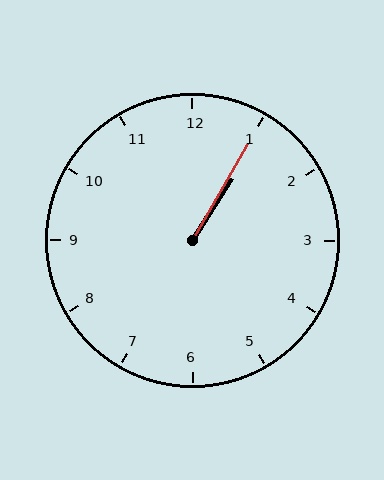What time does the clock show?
1:05.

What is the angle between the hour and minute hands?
Approximately 2 degrees.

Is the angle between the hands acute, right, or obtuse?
It is acute.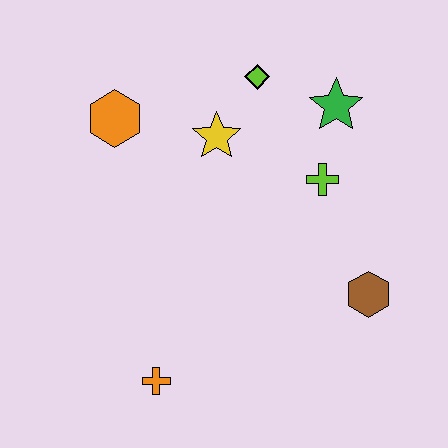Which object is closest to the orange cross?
The brown hexagon is closest to the orange cross.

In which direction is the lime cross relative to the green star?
The lime cross is below the green star.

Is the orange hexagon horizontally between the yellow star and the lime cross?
No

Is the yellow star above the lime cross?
Yes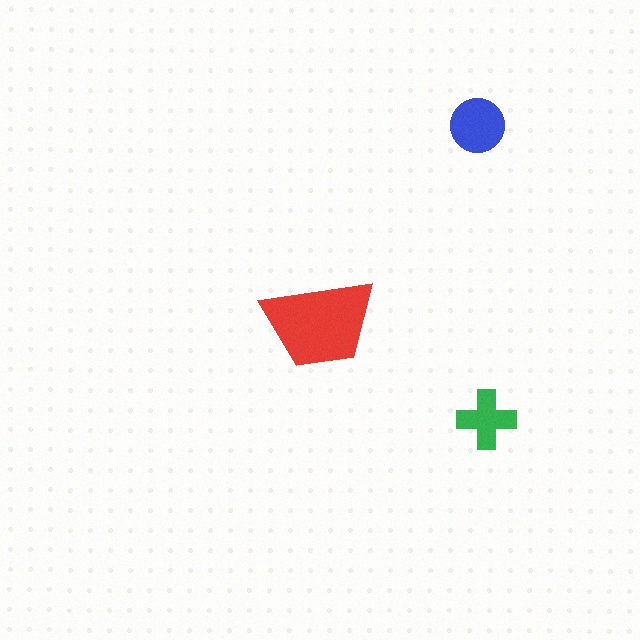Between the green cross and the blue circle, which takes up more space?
The blue circle.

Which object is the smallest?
The green cross.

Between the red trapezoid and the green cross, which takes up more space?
The red trapezoid.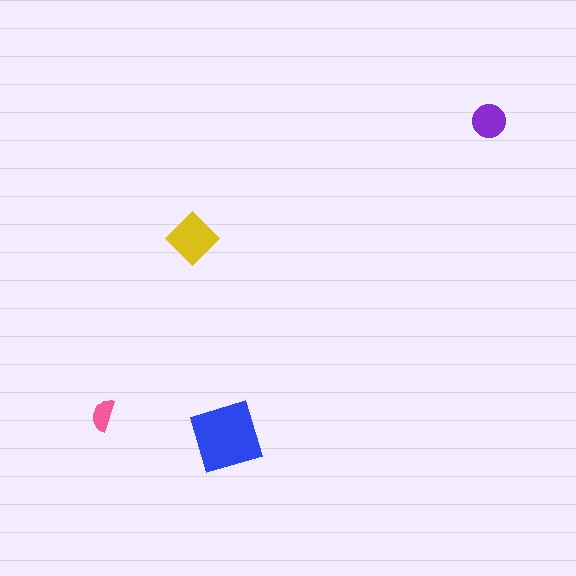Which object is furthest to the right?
The purple circle is rightmost.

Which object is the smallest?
The pink semicircle.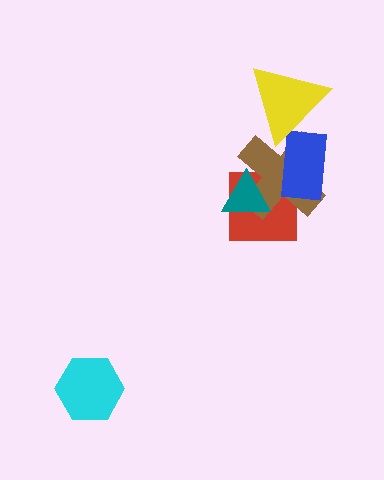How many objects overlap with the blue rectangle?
3 objects overlap with the blue rectangle.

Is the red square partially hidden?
Yes, it is partially covered by another shape.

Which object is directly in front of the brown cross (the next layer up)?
The teal triangle is directly in front of the brown cross.